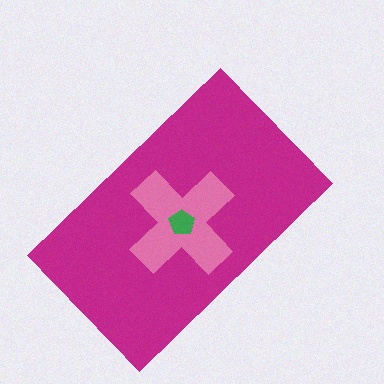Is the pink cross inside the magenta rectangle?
Yes.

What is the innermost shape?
The green pentagon.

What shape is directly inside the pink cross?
The green pentagon.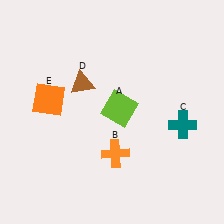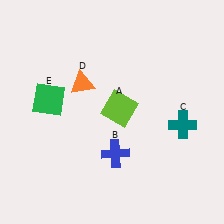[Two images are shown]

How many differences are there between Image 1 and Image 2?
There are 3 differences between the two images.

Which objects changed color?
B changed from orange to blue. D changed from brown to orange. E changed from orange to green.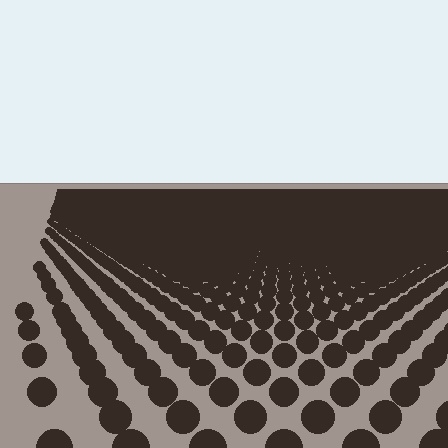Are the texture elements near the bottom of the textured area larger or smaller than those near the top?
Larger. Near the bottom, elements are closer to the viewer and appear at a bigger on-screen size.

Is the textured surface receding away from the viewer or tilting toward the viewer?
The surface is receding away from the viewer. Texture elements get smaller and denser toward the top.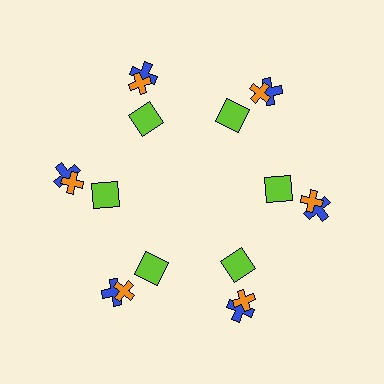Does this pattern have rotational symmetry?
Yes, this pattern has 6-fold rotational symmetry. It looks the same after rotating 60 degrees around the center.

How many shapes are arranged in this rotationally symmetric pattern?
There are 18 shapes, arranged in 6 groups of 3.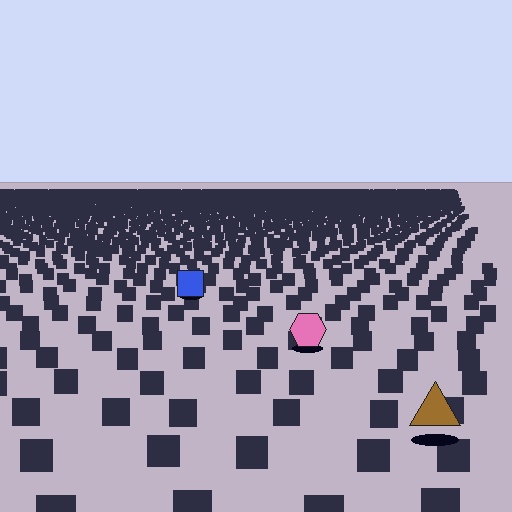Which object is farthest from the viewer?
The blue square is farthest from the viewer. It appears smaller and the ground texture around it is denser.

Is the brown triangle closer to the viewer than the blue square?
Yes. The brown triangle is closer — you can tell from the texture gradient: the ground texture is coarser near it.